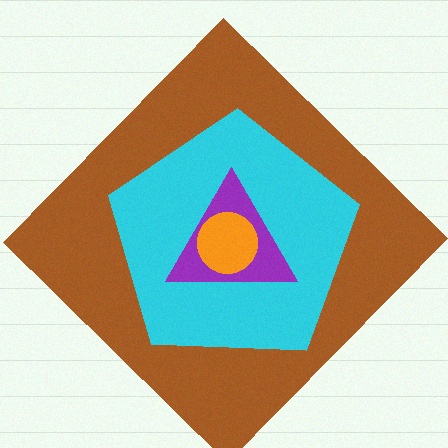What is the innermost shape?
The orange circle.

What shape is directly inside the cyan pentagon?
The purple triangle.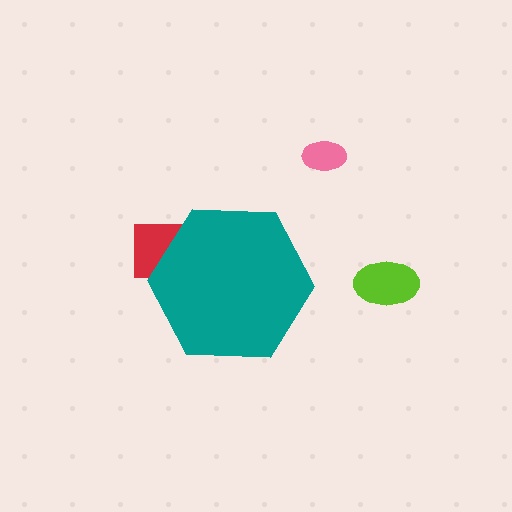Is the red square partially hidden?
Yes, the red square is partially hidden behind the teal hexagon.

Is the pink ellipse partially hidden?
No, the pink ellipse is fully visible.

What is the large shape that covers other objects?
A teal hexagon.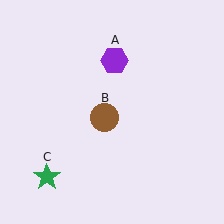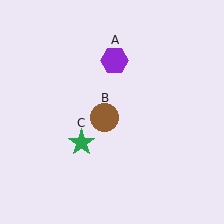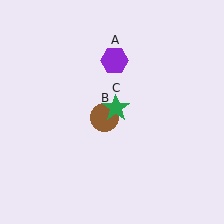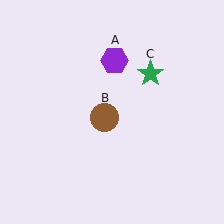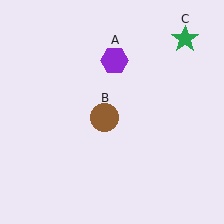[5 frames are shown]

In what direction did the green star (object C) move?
The green star (object C) moved up and to the right.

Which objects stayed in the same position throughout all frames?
Purple hexagon (object A) and brown circle (object B) remained stationary.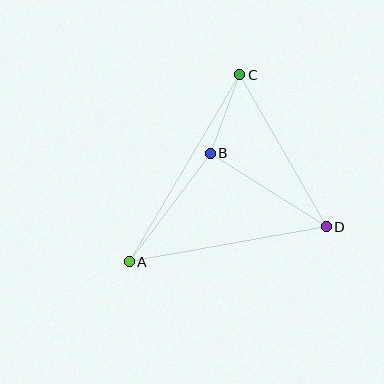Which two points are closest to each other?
Points B and C are closest to each other.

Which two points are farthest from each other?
Points A and C are farthest from each other.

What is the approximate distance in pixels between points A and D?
The distance between A and D is approximately 200 pixels.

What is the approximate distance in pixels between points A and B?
The distance between A and B is approximately 135 pixels.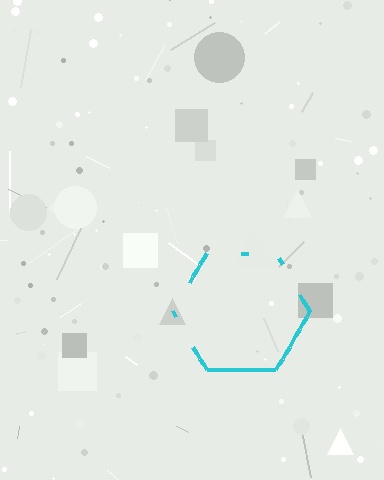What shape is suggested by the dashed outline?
The dashed outline suggests a hexagon.